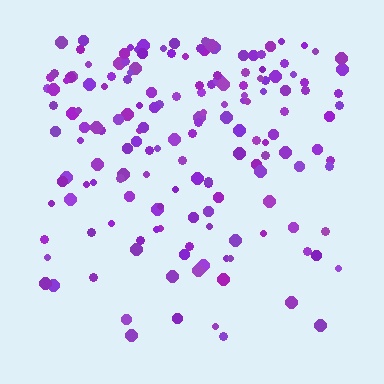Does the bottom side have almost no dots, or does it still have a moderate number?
Still a moderate number, just noticeably fewer than the top.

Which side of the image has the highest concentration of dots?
The top.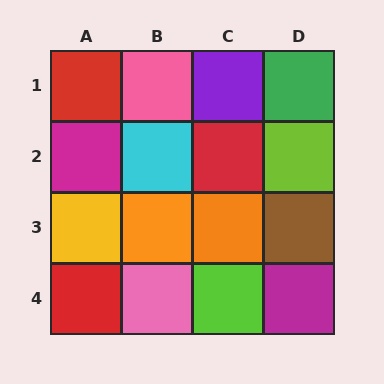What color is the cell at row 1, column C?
Purple.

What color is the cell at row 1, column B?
Pink.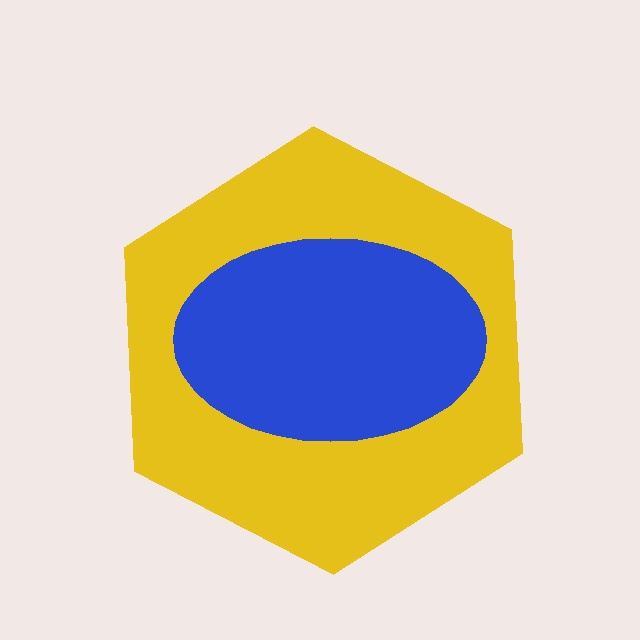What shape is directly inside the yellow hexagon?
The blue ellipse.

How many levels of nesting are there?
2.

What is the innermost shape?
The blue ellipse.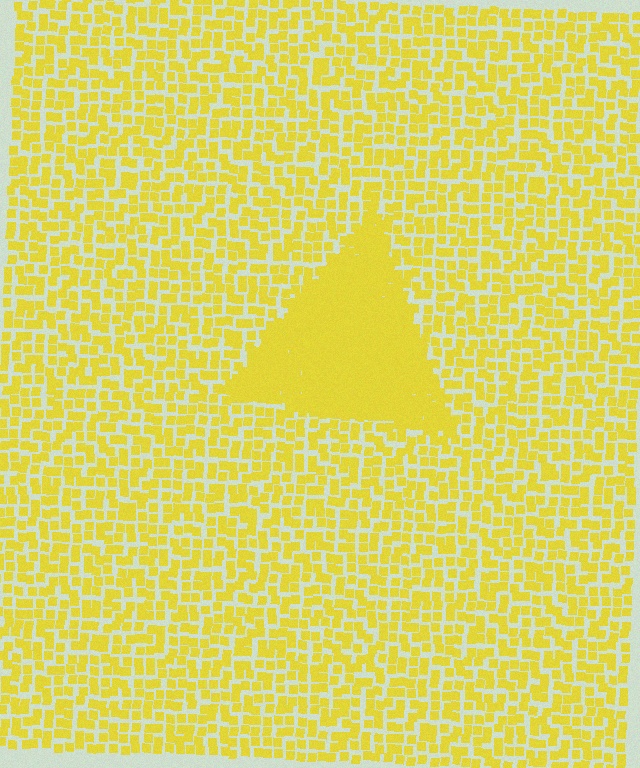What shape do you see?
I see a triangle.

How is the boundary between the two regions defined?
The boundary is defined by a change in element density (approximately 2.6x ratio). All elements are the same color, size, and shape.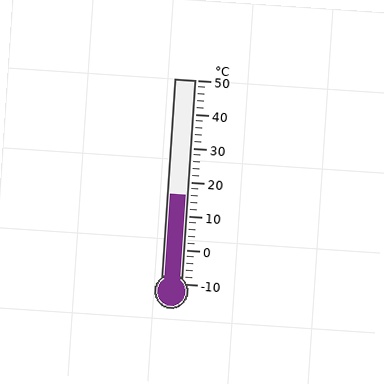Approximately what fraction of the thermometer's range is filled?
The thermometer is filled to approximately 45% of its range.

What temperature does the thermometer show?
The thermometer shows approximately 16°C.